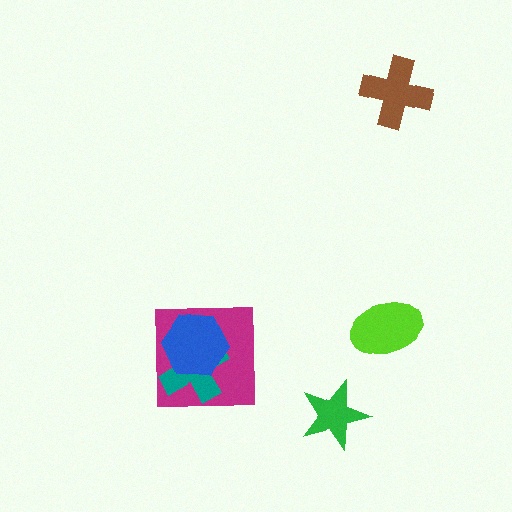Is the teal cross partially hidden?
Yes, it is partially covered by another shape.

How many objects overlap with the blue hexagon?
2 objects overlap with the blue hexagon.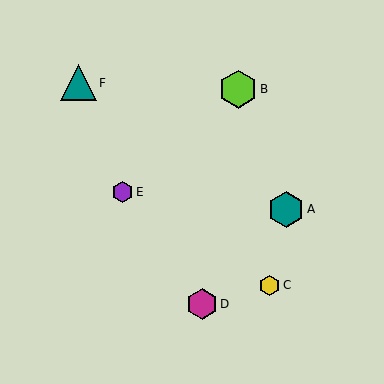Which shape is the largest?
The lime hexagon (labeled B) is the largest.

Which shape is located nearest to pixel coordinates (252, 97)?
The lime hexagon (labeled B) at (238, 89) is nearest to that location.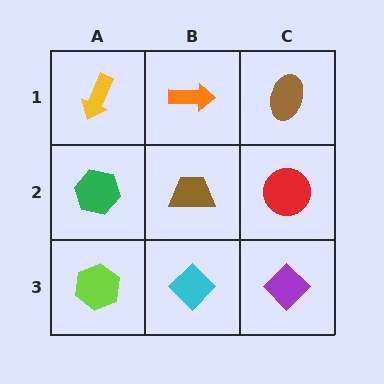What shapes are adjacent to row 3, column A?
A green hexagon (row 2, column A), a cyan diamond (row 3, column B).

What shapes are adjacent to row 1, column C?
A red circle (row 2, column C), an orange arrow (row 1, column B).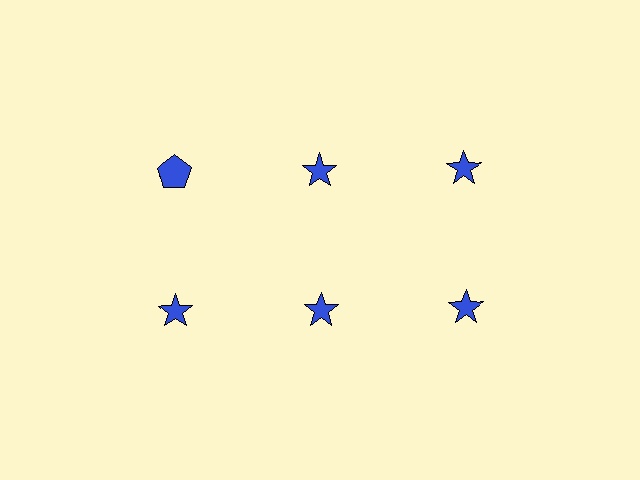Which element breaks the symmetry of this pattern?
The blue pentagon in the top row, leftmost column breaks the symmetry. All other shapes are blue stars.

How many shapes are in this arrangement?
There are 6 shapes arranged in a grid pattern.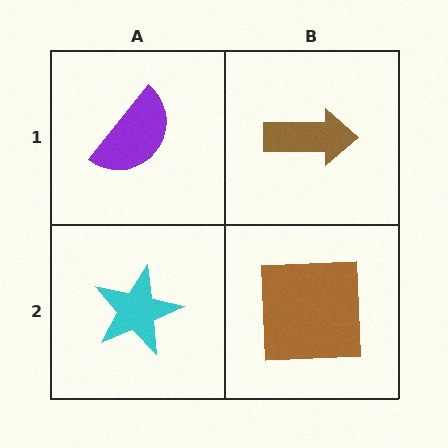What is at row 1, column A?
A purple semicircle.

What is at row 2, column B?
A brown square.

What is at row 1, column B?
A brown arrow.